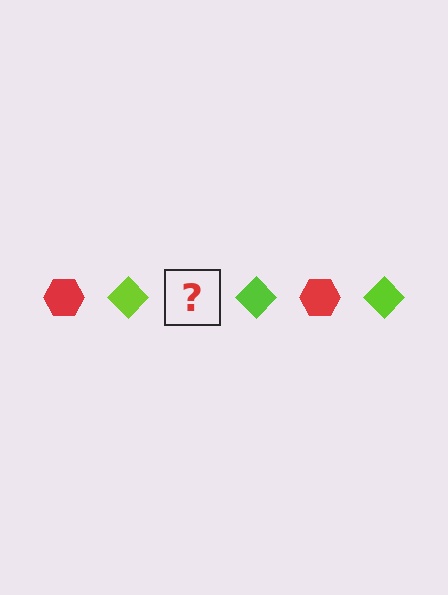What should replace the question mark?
The question mark should be replaced with a red hexagon.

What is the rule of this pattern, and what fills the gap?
The rule is that the pattern alternates between red hexagon and lime diamond. The gap should be filled with a red hexagon.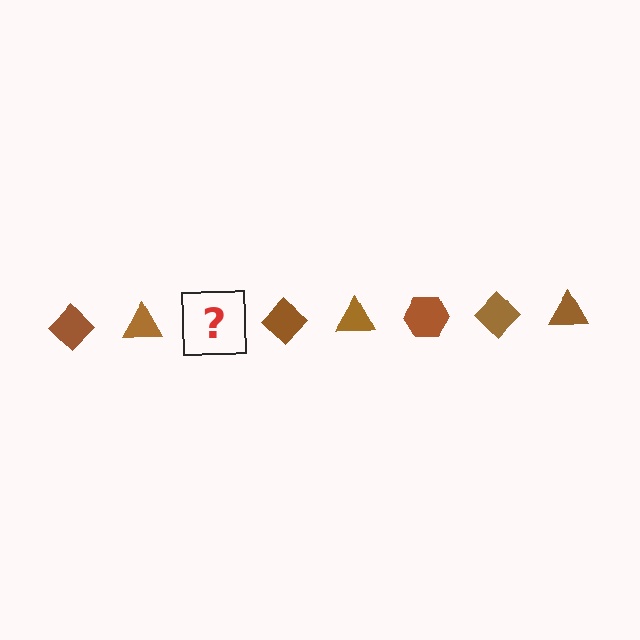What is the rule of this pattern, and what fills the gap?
The rule is that the pattern cycles through diamond, triangle, hexagon shapes in brown. The gap should be filled with a brown hexagon.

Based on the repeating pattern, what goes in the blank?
The blank should be a brown hexagon.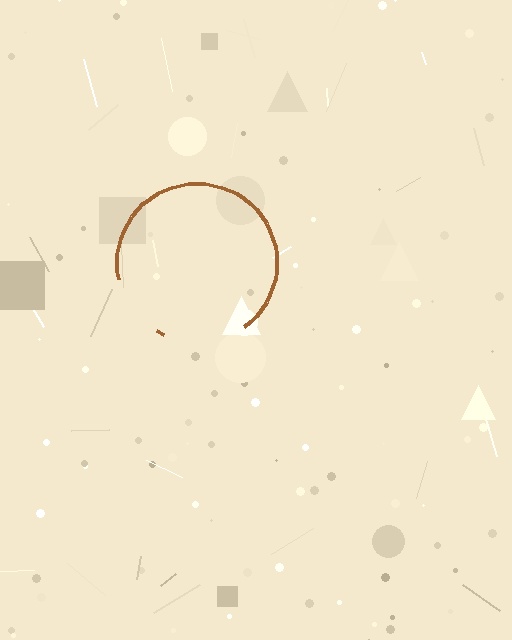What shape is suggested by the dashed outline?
The dashed outline suggests a circle.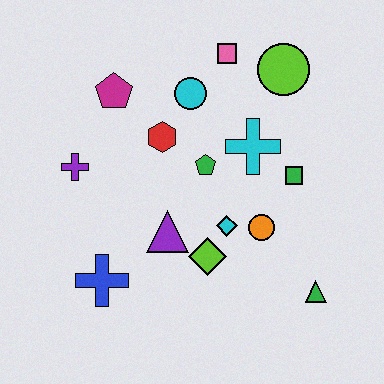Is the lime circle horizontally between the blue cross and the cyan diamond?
No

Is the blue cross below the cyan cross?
Yes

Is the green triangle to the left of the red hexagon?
No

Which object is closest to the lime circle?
The pink square is closest to the lime circle.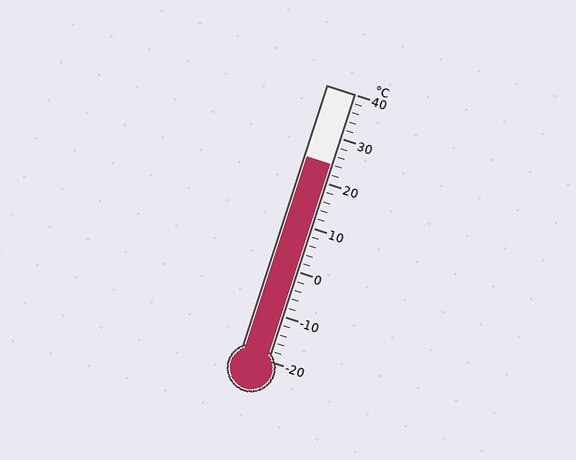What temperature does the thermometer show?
The thermometer shows approximately 24°C.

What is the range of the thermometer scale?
The thermometer scale ranges from -20°C to 40°C.